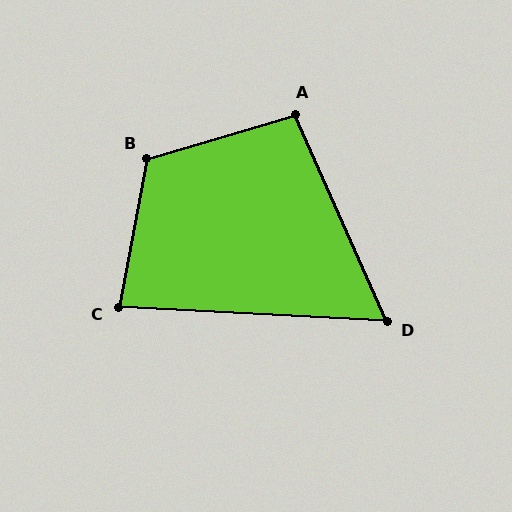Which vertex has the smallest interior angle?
D, at approximately 63 degrees.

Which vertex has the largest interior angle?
B, at approximately 117 degrees.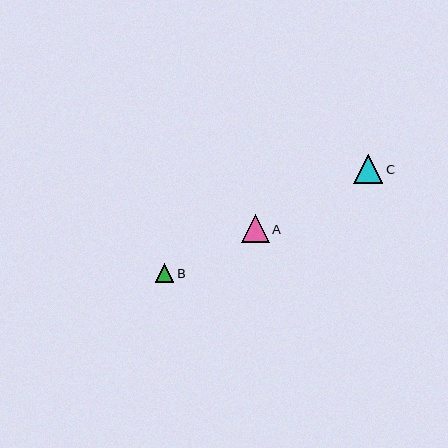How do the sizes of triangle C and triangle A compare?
Triangle C and triangle A are approximately the same size.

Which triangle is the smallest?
Triangle B is the smallest with a size of approximately 19 pixels.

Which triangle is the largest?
Triangle C is the largest with a size of approximately 29 pixels.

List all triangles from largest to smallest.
From largest to smallest: C, A, B.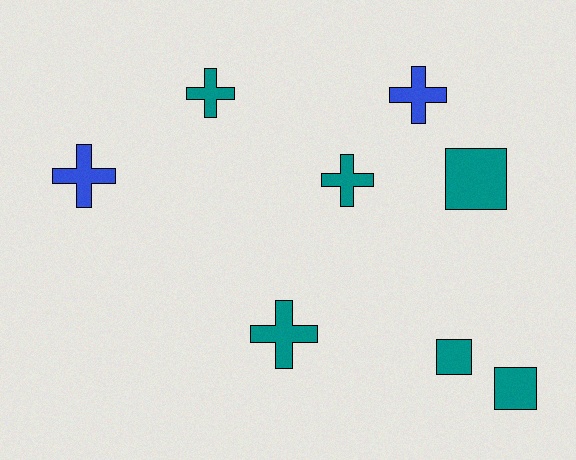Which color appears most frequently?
Teal, with 6 objects.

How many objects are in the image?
There are 8 objects.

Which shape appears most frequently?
Cross, with 5 objects.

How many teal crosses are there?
There are 3 teal crosses.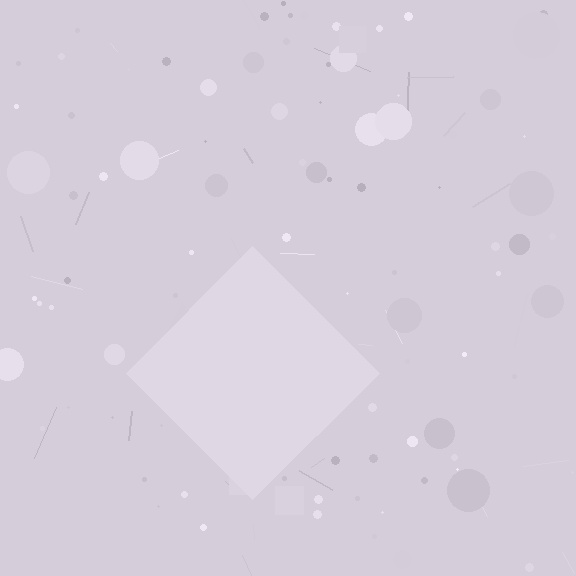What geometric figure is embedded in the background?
A diamond is embedded in the background.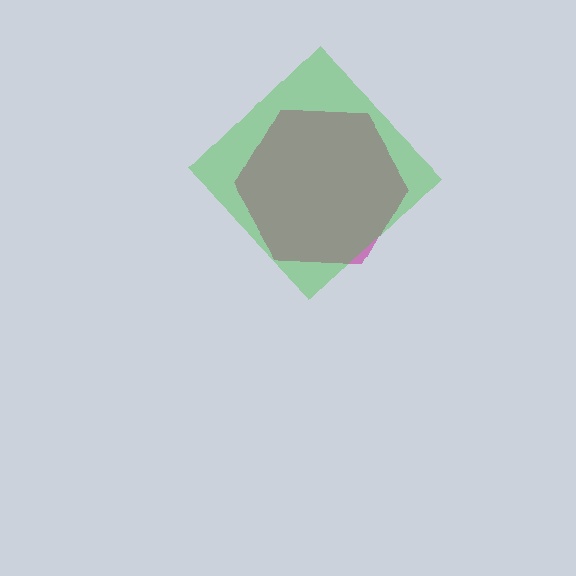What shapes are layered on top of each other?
The layered shapes are: a magenta hexagon, a green diamond.